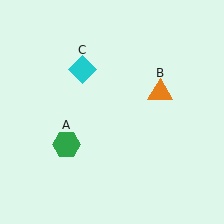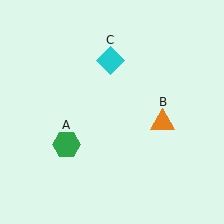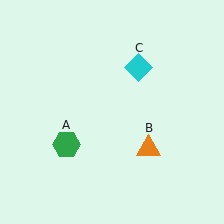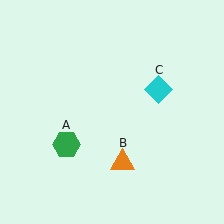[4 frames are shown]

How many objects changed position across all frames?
2 objects changed position: orange triangle (object B), cyan diamond (object C).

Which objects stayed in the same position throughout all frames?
Green hexagon (object A) remained stationary.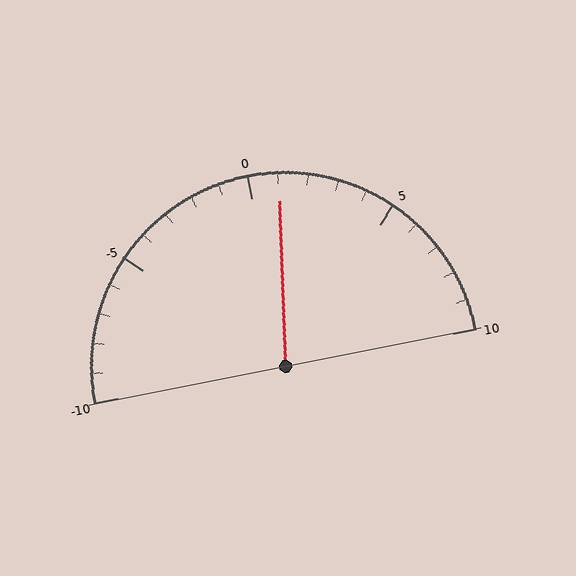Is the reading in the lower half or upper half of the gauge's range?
The reading is in the upper half of the range (-10 to 10).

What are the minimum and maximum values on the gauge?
The gauge ranges from -10 to 10.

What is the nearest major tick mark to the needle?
The nearest major tick mark is 0.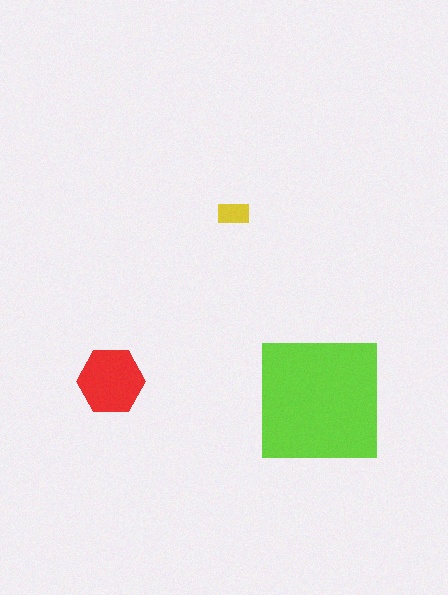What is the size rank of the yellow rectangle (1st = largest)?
3rd.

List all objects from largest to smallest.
The lime square, the red hexagon, the yellow rectangle.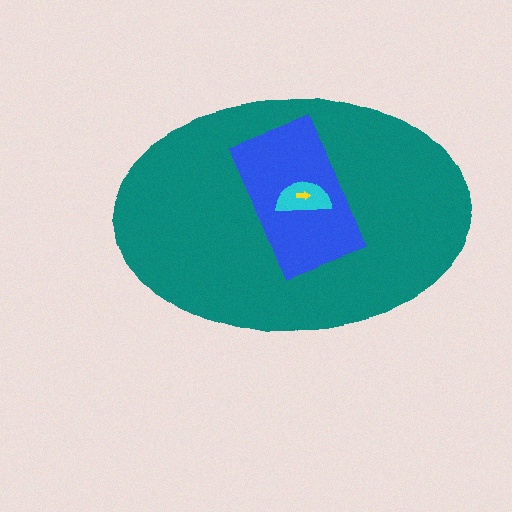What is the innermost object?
The yellow arrow.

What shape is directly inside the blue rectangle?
The cyan semicircle.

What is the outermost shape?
The teal ellipse.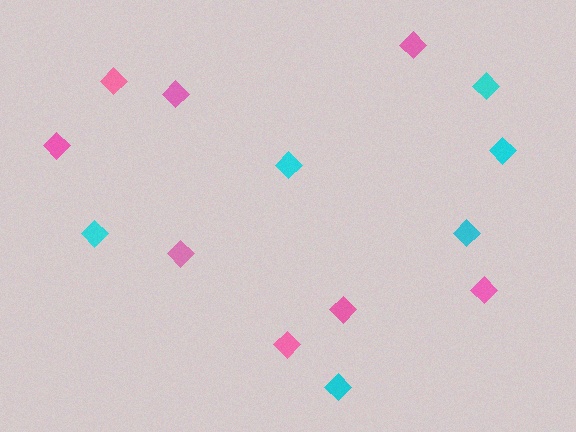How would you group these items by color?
There are 2 groups: one group of cyan diamonds (6) and one group of pink diamonds (8).